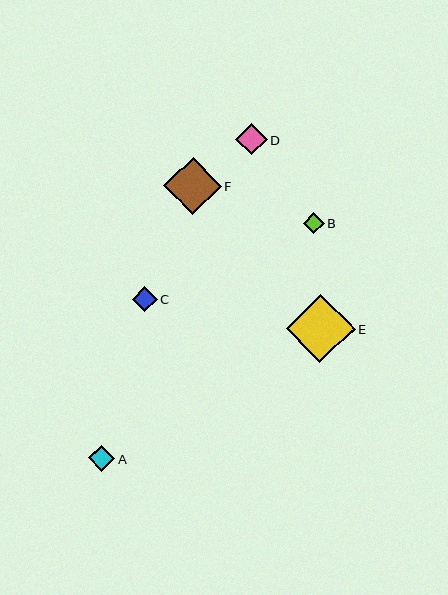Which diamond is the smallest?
Diamond B is the smallest with a size of approximately 21 pixels.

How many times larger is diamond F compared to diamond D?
Diamond F is approximately 1.8 times the size of diamond D.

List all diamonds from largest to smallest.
From largest to smallest: E, F, D, A, C, B.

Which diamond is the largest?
Diamond E is the largest with a size of approximately 68 pixels.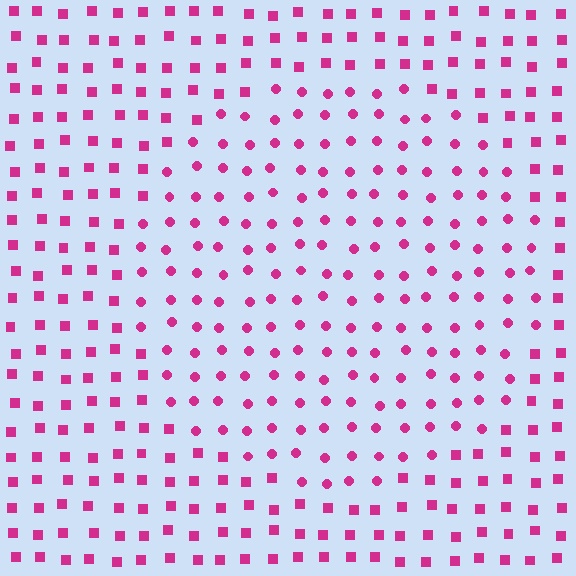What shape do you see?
I see a circle.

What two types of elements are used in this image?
The image uses circles inside the circle region and squares outside it.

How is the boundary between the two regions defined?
The boundary is defined by a change in element shape: circles inside vs. squares outside. All elements share the same color and spacing.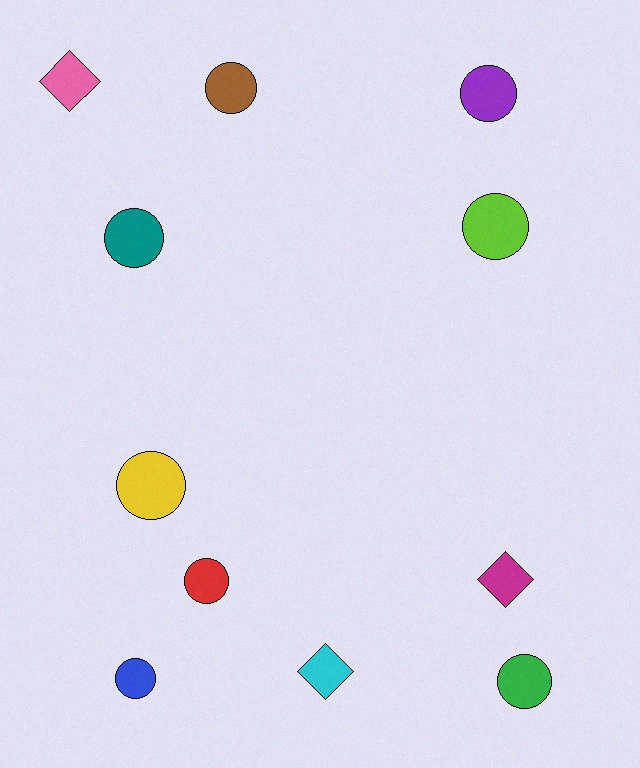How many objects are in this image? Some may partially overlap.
There are 11 objects.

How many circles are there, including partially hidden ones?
There are 8 circles.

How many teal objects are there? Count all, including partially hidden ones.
There is 1 teal object.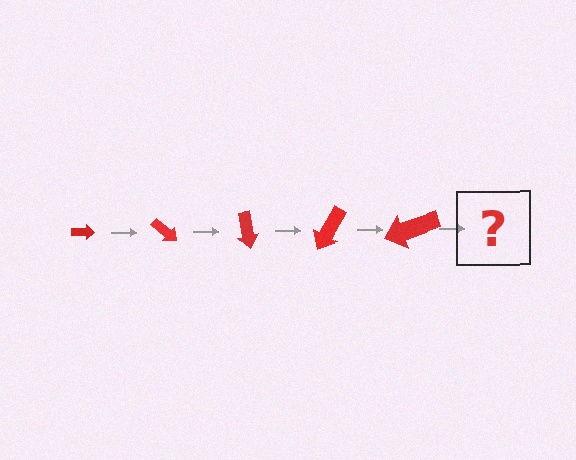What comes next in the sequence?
The next element should be an arrow, larger than the previous one and rotated 200 degrees from the start.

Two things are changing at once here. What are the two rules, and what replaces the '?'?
The two rules are that the arrow grows larger each step and it rotates 40 degrees each step. The '?' should be an arrow, larger than the previous one and rotated 200 degrees from the start.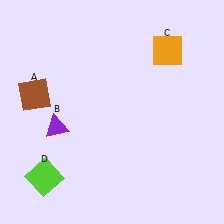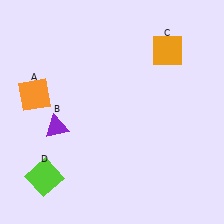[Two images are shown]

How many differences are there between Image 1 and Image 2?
There is 1 difference between the two images.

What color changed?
The square (A) changed from brown in Image 1 to orange in Image 2.